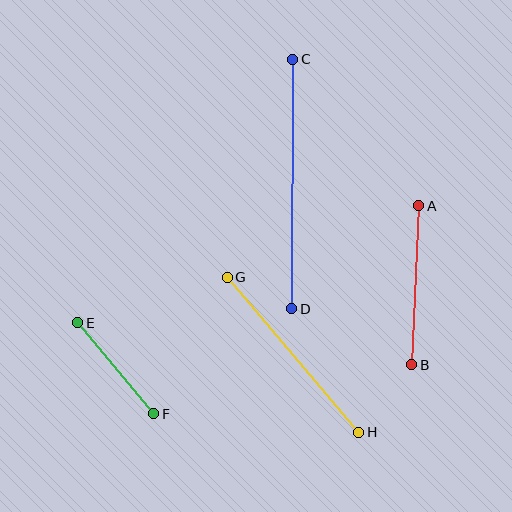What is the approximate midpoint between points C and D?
The midpoint is at approximately (292, 184) pixels.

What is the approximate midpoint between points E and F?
The midpoint is at approximately (116, 368) pixels.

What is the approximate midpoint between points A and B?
The midpoint is at approximately (415, 285) pixels.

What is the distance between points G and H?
The distance is approximately 203 pixels.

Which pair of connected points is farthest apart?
Points C and D are farthest apart.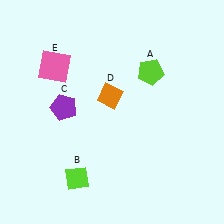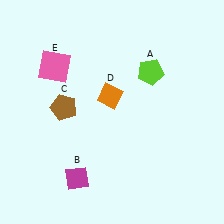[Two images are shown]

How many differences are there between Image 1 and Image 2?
There are 2 differences between the two images.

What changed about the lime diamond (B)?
In Image 1, B is lime. In Image 2, it changed to magenta.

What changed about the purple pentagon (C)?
In Image 1, C is purple. In Image 2, it changed to brown.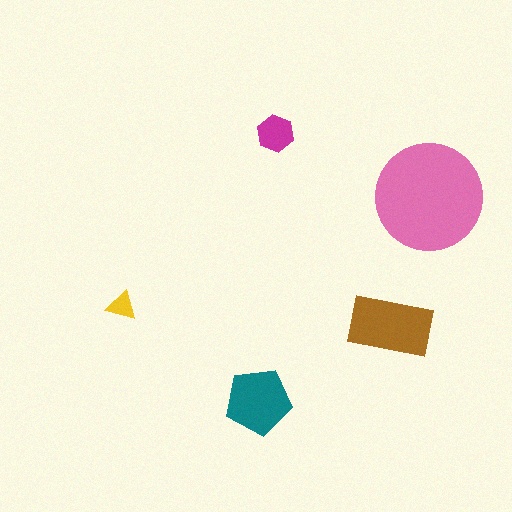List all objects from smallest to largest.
The yellow triangle, the magenta hexagon, the teal pentagon, the brown rectangle, the pink circle.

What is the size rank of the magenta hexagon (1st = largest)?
4th.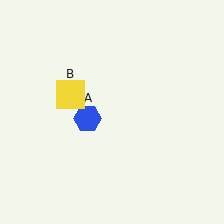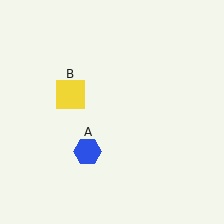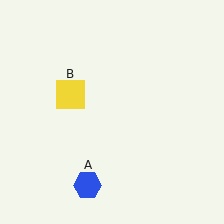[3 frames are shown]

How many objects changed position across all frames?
1 object changed position: blue hexagon (object A).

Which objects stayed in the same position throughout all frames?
Yellow square (object B) remained stationary.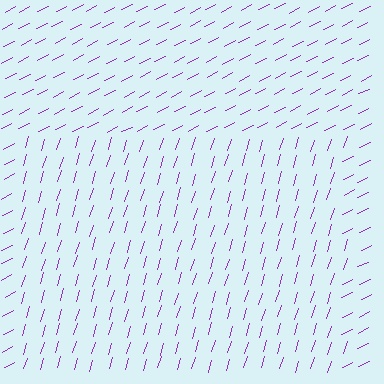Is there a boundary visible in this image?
Yes, there is a texture boundary formed by a change in line orientation.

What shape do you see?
I see a rectangle.